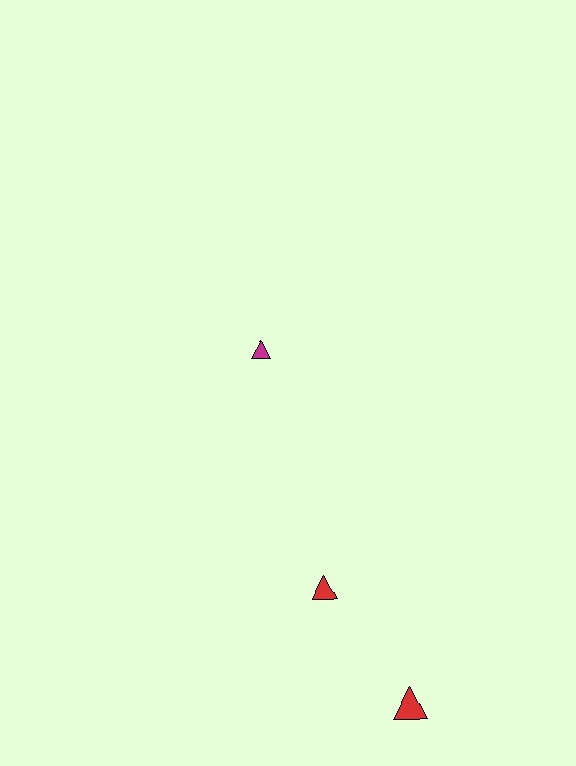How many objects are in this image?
There are 3 objects.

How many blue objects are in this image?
There are no blue objects.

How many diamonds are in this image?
There are no diamonds.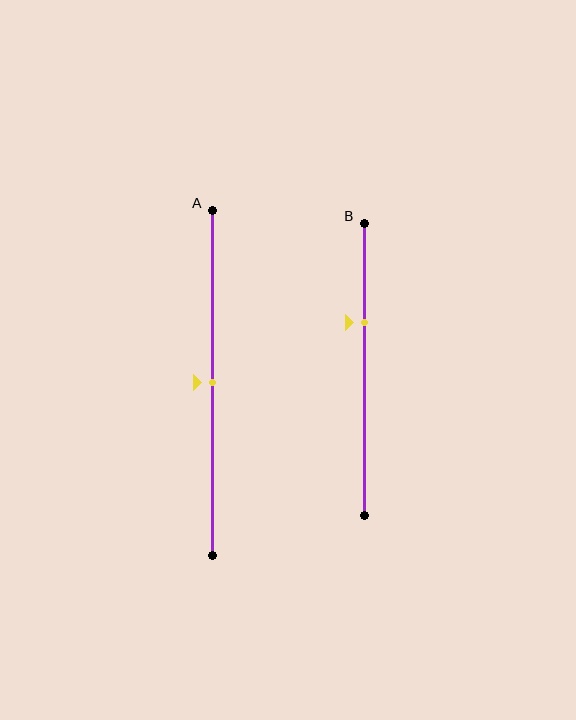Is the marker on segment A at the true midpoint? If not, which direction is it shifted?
Yes, the marker on segment A is at the true midpoint.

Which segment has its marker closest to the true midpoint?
Segment A has its marker closest to the true midpoint.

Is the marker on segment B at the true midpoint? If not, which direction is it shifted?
No, the marker on segment B is shifted upward by about 16% of the segment length.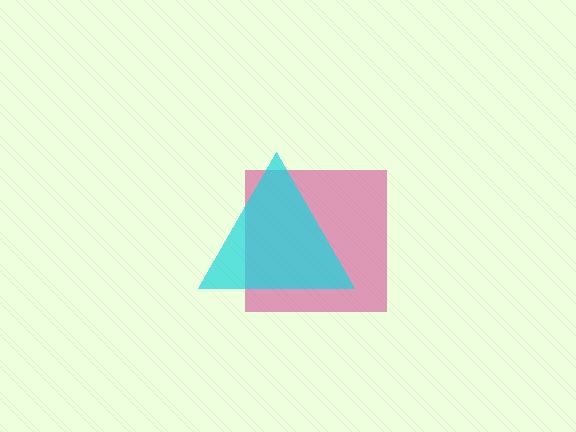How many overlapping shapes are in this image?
There are 2 overlapping shapes in the image.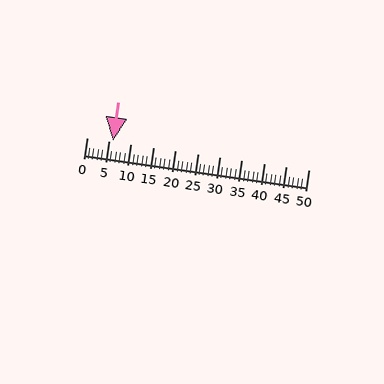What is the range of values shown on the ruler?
The ruler shows values from 0 to 50.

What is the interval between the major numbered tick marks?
The major tick marks are spaced 5 units apart.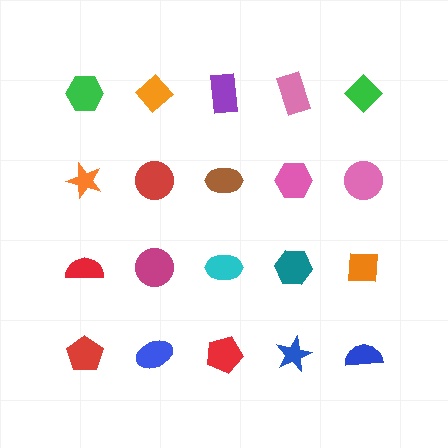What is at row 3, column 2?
A magenta circle.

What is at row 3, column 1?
A red semicircle.